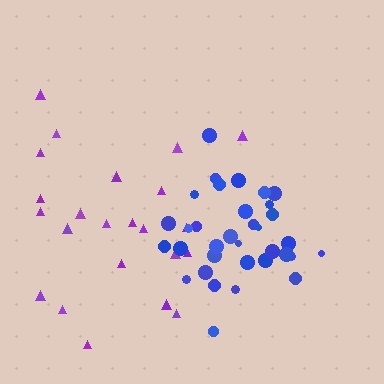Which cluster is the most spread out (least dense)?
Purple.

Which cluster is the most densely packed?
Blue.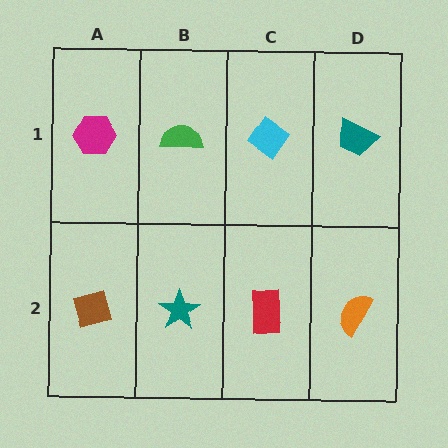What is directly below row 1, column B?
A teal star.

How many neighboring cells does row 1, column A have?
2.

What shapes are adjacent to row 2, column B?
A green semicircle (row 1, column B), a brown diamond (row 2, column A), a red rectangle (row 2, column C).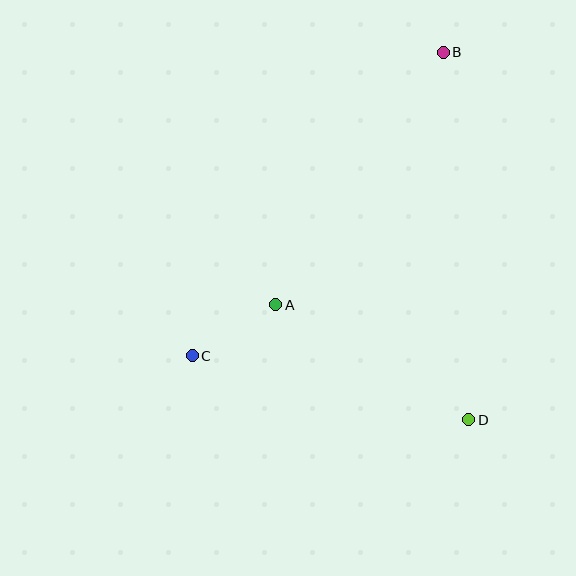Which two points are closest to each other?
Points A and C are closest to each other.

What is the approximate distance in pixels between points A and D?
The distance between A and D is approximately 225 pixels.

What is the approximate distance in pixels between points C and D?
The distance between C and D is approximately 284 pixels.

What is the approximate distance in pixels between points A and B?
The distance between A and B is approximately 303 pixels.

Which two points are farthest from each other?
Points B and C are farthest from each other.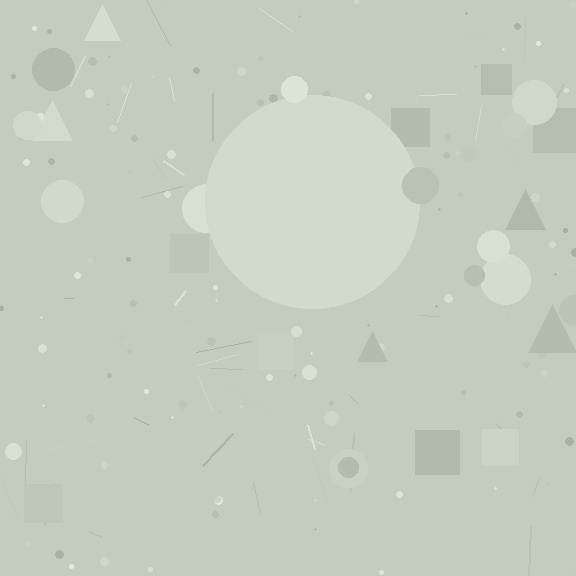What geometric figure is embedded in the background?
A circle is embedded in the background.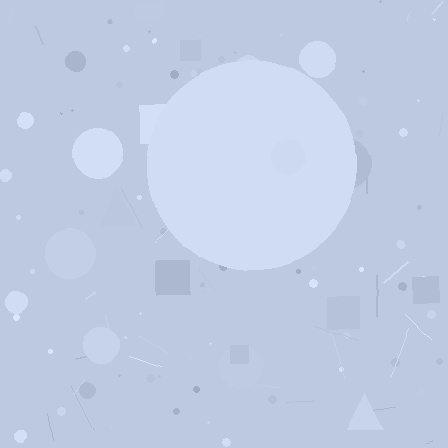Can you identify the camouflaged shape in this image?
The camouflaged shape is a circle.